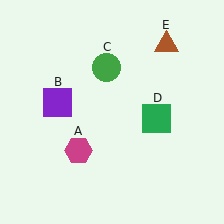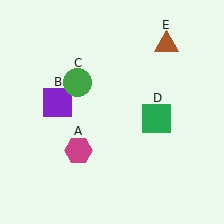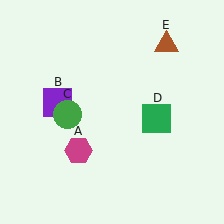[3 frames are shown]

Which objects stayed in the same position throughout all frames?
Magenta hexagon (object A) and purple square (object B) and green square (object D) and brown triangle (object E) remained stationary.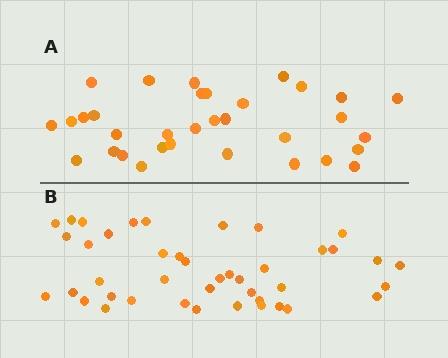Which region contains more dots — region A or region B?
Region B (the bottom region) has more dots.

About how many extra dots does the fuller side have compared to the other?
Region B has roughly 8 or so more dots than region A.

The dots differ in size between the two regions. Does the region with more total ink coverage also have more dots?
No. Region A has more total ink coverage because its dots are larger, but region B actually contains more individual dots. Total area can be misleading — the number of items is what matters here.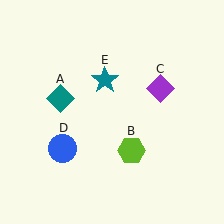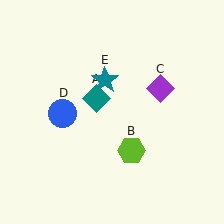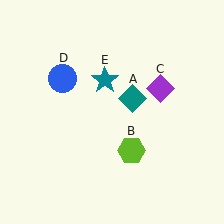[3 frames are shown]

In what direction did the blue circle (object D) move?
The blue circle (object D) moved up.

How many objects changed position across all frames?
2 objects changed position: teal diamond (object A), blue circle (object D).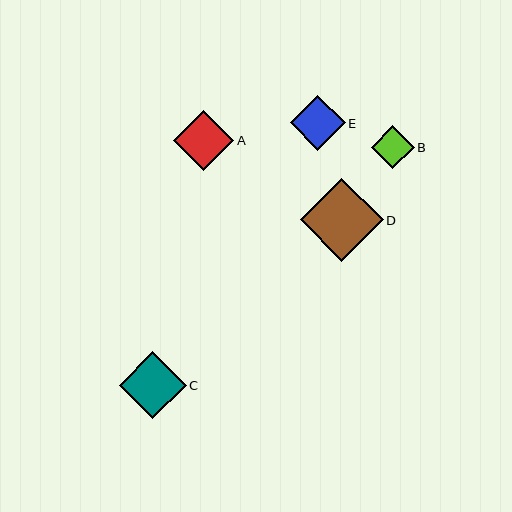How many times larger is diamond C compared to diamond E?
Diamond C is approximately 1.2 times the size of diamond E.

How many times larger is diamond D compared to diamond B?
Diamond D is approximately 1.9 times the size of diamond B.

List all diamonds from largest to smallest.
From largest to smallest: D, C, A, E, B.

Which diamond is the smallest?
Diamond B is the smallest with a size of approximately 43 pixels.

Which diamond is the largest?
Diamond D is the largest with a size of approximately 82 pixels.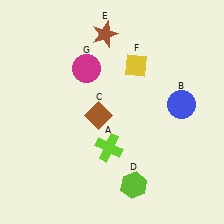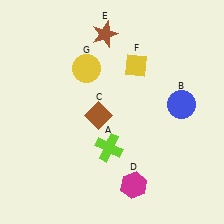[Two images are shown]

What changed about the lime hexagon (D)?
In Image 1, D is lime. In Image 2, it changed to magenta.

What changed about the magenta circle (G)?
In Image 1, G is magenta. In Image 2, it changed to yellow.